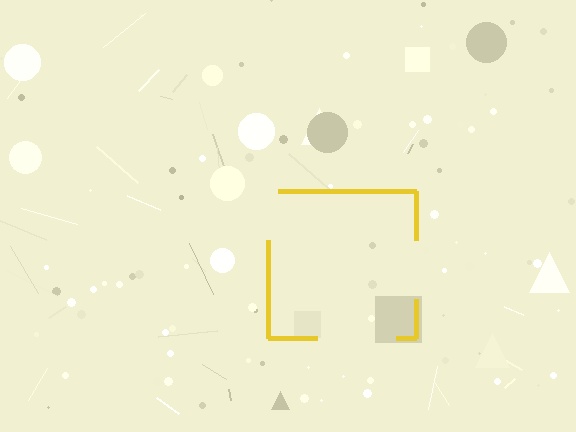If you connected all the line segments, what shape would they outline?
They would outline a square.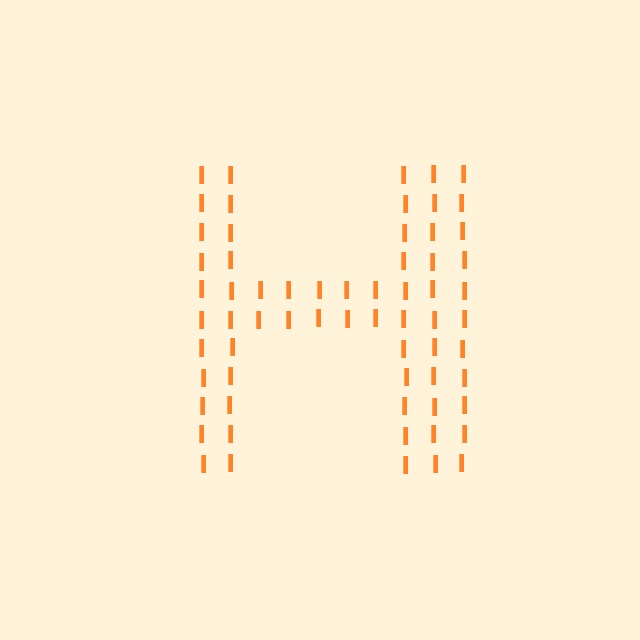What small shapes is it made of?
It is made of small letter I's.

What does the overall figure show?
The overall figure shows the letter H.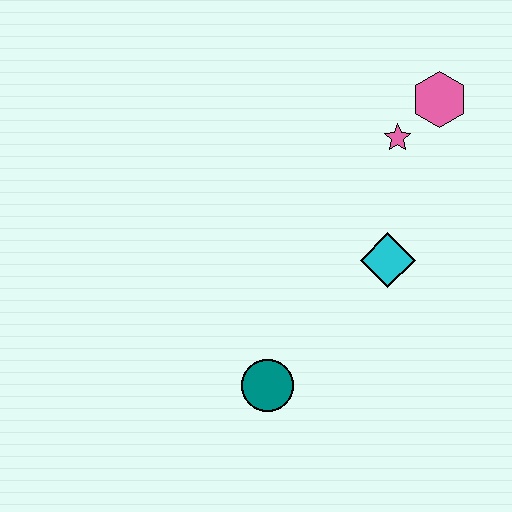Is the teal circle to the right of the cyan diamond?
No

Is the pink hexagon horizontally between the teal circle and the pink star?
No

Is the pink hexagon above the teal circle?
Yes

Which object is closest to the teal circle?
The cyan diamond is closest to the teal circle.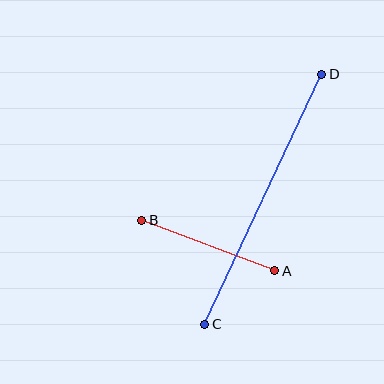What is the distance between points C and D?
The distance is approximately 276 pixels.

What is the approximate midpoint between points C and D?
The midpoint is at approximately (263, 199) pixels.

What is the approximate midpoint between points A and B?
The midpoint is at approximately (208, 246) pixels.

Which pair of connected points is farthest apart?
Points C and D are farthest apart.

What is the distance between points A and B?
The distance is approximately 142 pixels.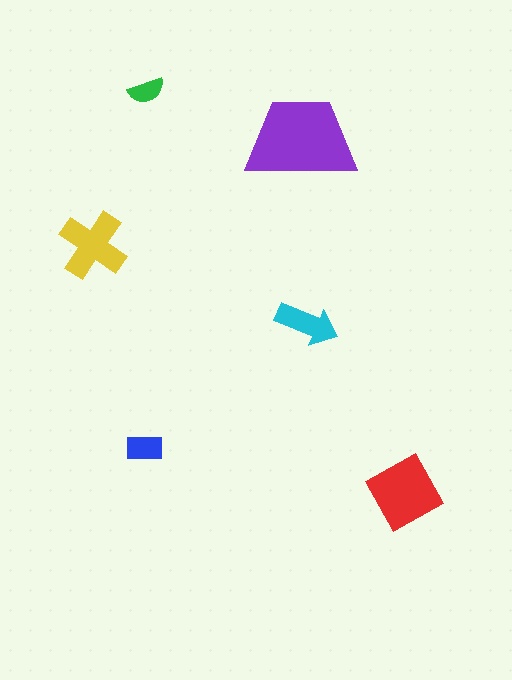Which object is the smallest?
The green semicircle.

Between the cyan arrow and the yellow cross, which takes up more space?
The yellow cross.